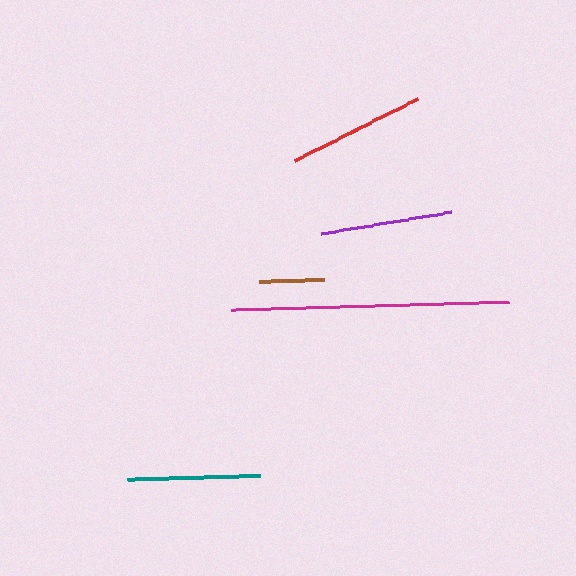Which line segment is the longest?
The magenta line is the longest at approximately 278 pixels.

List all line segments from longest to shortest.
From longest to shortest: magenta, red, teal, purple, brown.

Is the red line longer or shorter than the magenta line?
The magenta line is longer than the red line.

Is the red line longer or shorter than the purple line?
The red line is longer than the purple line.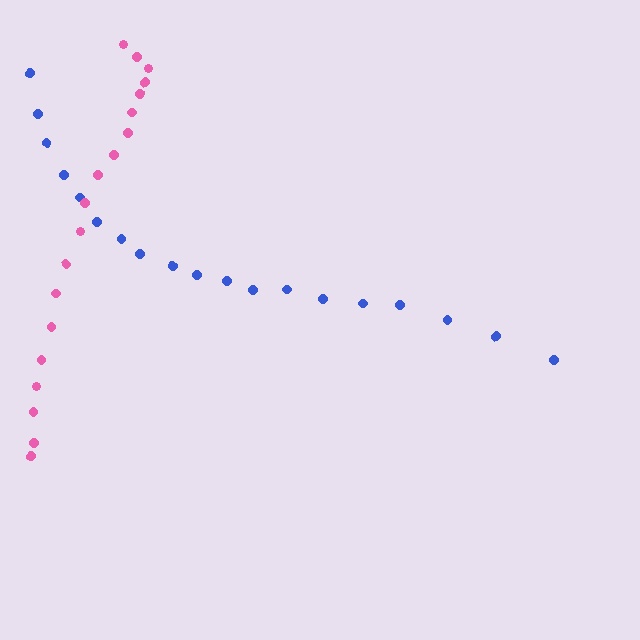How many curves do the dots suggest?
There are 2 distinct paths.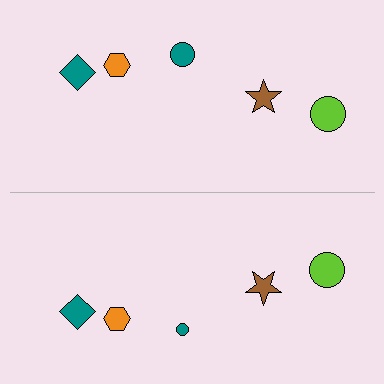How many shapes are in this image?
There are 10 shapes in this image.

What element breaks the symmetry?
The teal circle on the bottom side has a different size than its mirror counterpart.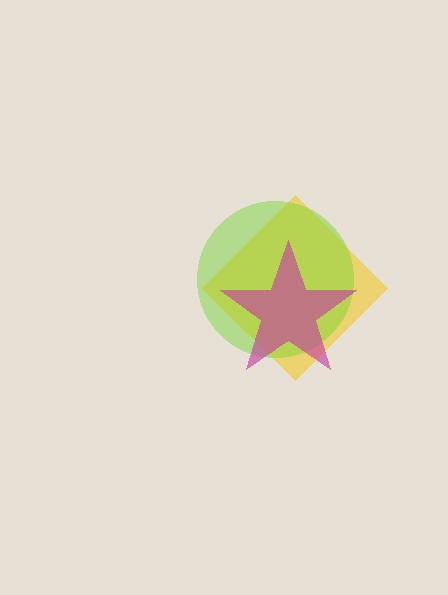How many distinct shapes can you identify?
There are 3 distinct shapes: a yellow diamond, a lime circle, a magenta star.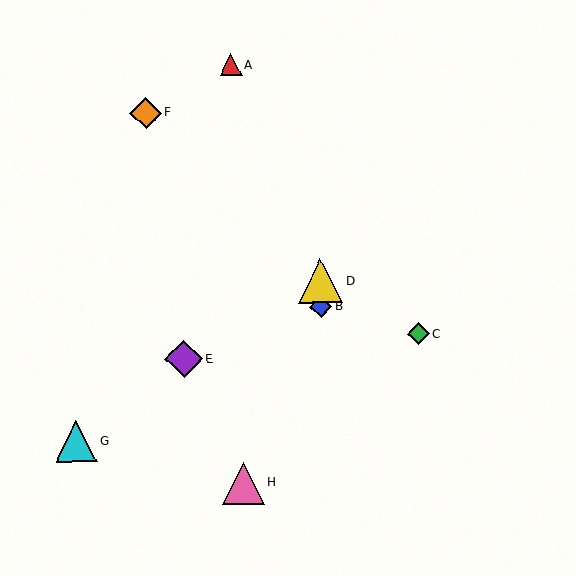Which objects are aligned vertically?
Objects B, D are aligned vertically.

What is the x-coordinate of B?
Object B is at x≈321.